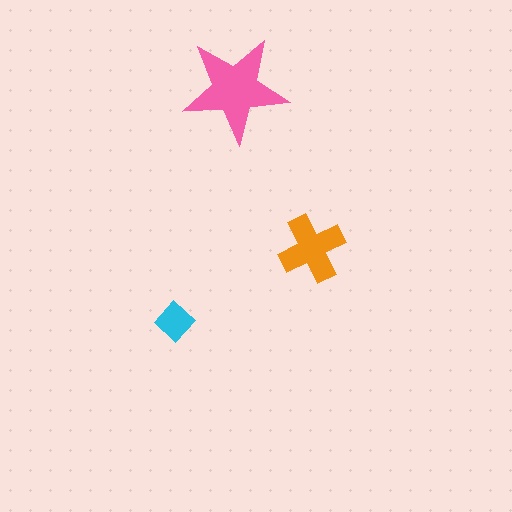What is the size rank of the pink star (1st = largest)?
1st.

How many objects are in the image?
There are 3 objects in the image.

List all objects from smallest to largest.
The cyan diamond, the orange cross, the pink star.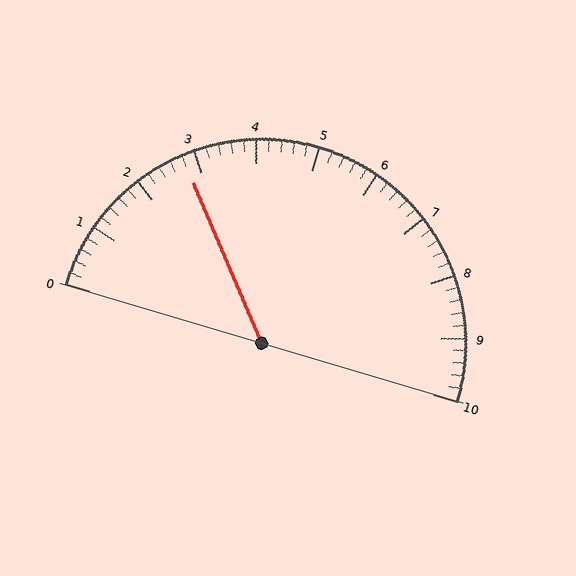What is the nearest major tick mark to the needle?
The nearest major tick mark is 3.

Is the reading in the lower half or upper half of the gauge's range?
The reading is in the lower half of the range (0 to 10).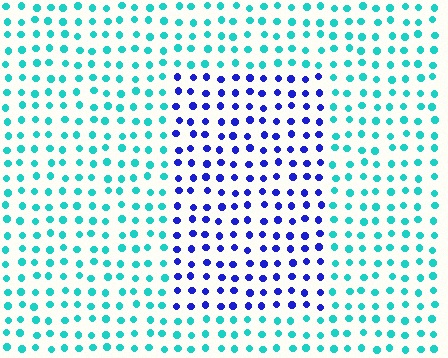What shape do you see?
I see a rectangle.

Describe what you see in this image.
The image is filled with small cyan elements in a uniform arrangement. A rectangle-shaped region is visible where the elements are tinted to a slightly different hue, forming a subtle color boundary.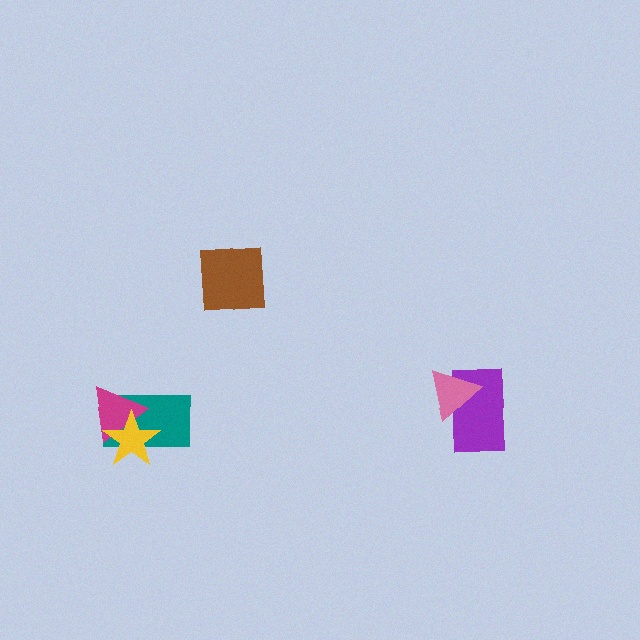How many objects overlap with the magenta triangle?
2 objects overlap with the magenta triangle.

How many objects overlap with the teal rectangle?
2 objects overlap with the teal rectangle.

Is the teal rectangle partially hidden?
Yes, it is partially covered by another shape.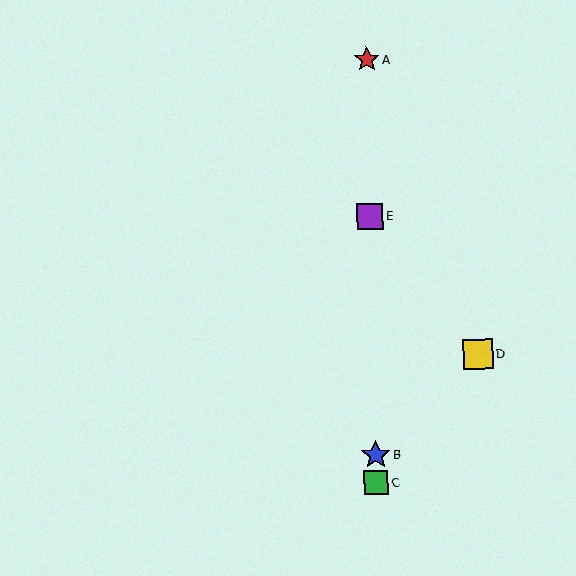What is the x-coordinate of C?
Object C is at x≈376.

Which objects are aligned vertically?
Objects A, B, C, E are aligned vertically.